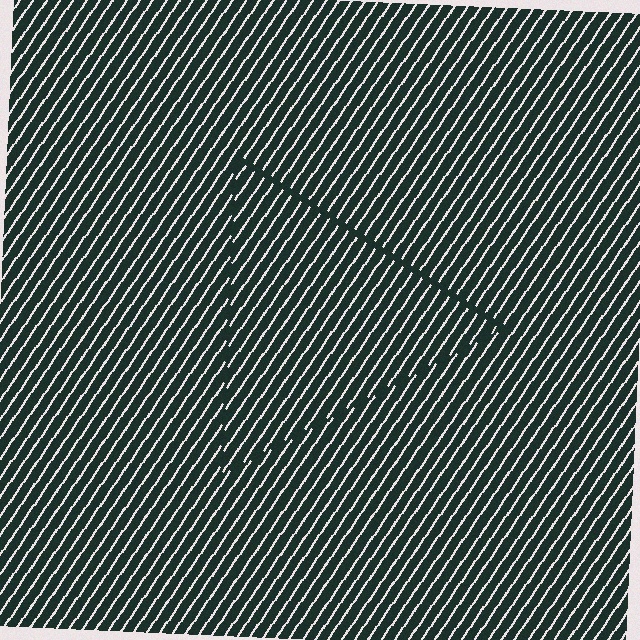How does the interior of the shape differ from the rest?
The interior of the shape contains the same grating, shifted by half a period — the contour is defined by the phase discontinuity where line-ends from the inner and outer gratings abut.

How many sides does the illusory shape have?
3 sides — the line-ends trace a triangle.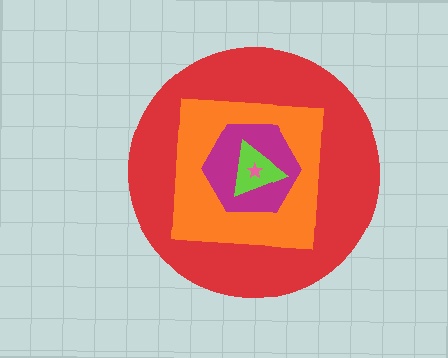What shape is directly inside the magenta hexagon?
The lime triangle.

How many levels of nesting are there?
5.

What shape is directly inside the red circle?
The orange square.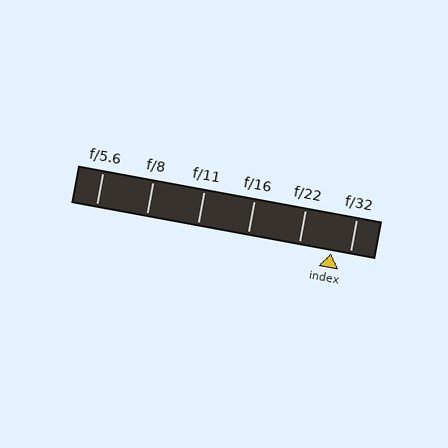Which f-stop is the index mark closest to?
The index mark is closest to f/32.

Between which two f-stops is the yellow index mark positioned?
The index mark is between f/22 and f/32.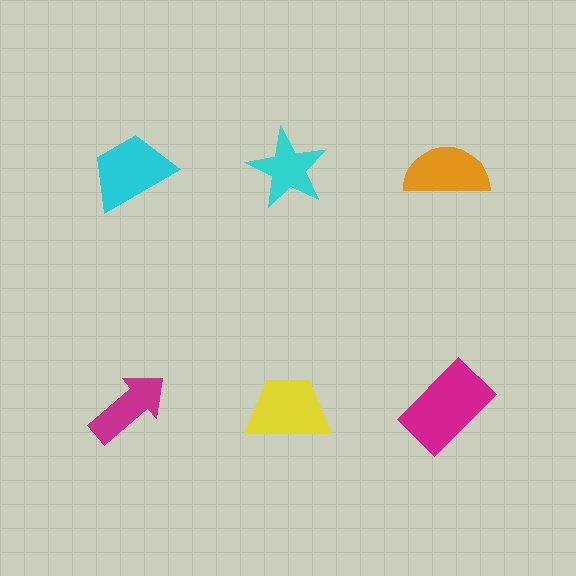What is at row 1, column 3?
An orange semicircle.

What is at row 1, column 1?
A cyan trapezoid.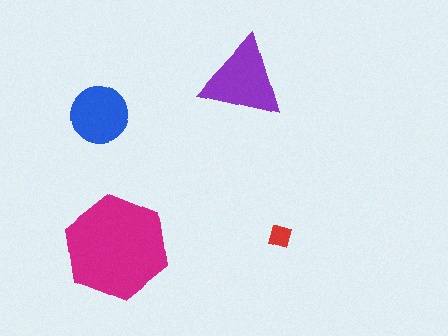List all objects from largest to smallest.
The magenta hexagon, the purple triangle, the blue circle, the red square.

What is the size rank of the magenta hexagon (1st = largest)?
1st.